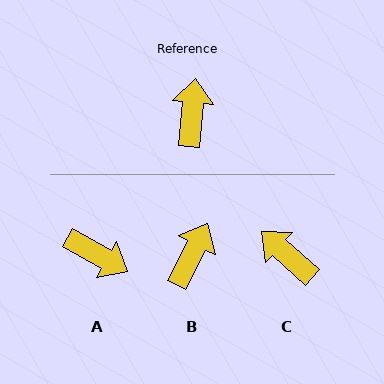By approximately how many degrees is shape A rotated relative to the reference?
Approximately 114 degrees clockwise.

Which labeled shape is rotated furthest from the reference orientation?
A, about 114 degrees away.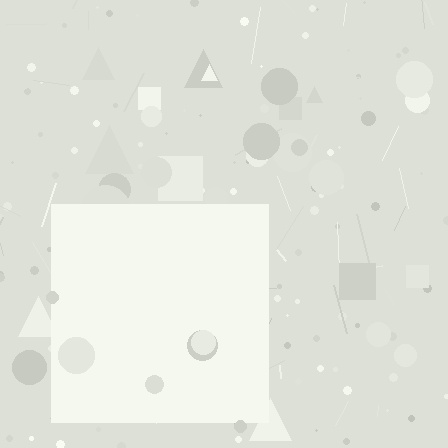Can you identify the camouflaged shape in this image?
The camouflaged shape is a square.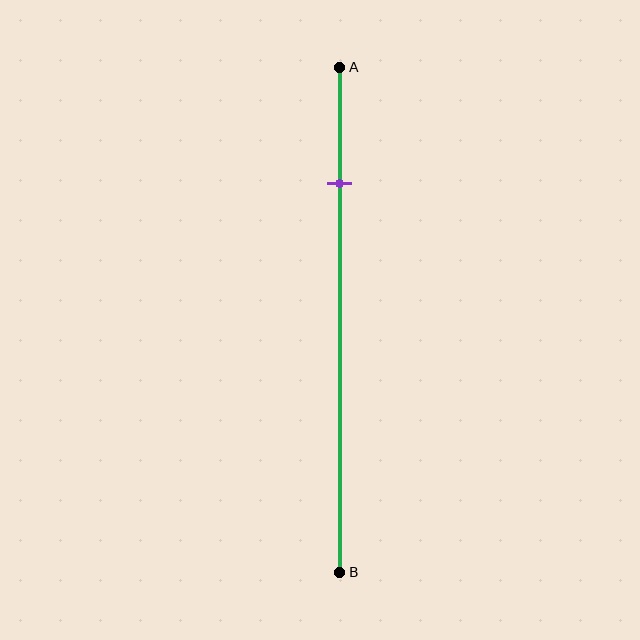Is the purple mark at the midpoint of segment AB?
No, the mark is at about 25% from A, not at the 50% midpoint.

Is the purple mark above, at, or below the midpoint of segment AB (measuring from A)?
The purple mark is above the midpoint of segment AB.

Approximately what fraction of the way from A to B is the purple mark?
The purple mark is approximately 25% of the way from A to B.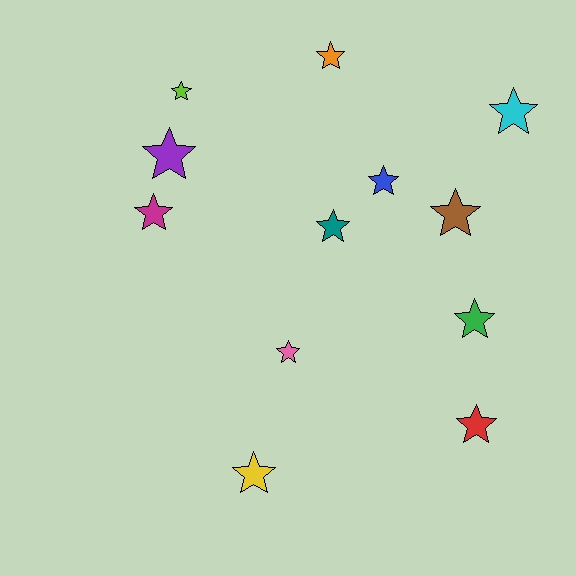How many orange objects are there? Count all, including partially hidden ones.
There is 1 orange object.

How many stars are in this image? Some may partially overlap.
There are 12 stars.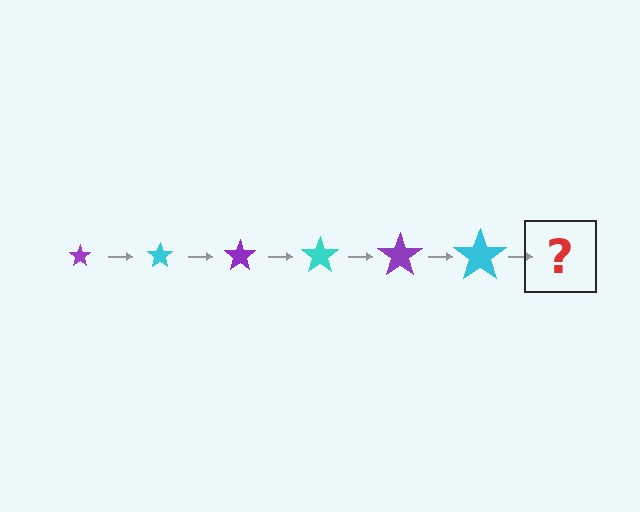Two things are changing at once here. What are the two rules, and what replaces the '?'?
The two rules are that the star grows larger each step and the color cycles through purple and cyan. The '?' should be a purple star, larger than the previous one.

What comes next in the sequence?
The next element should be a purple star, larger than the previous one.